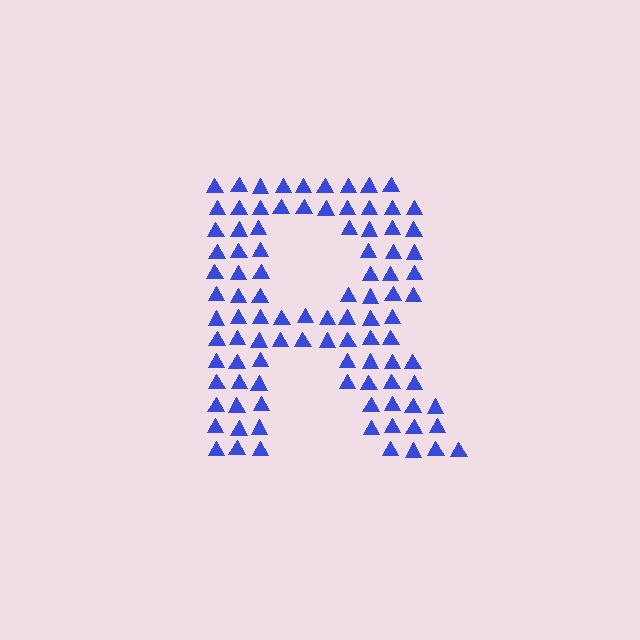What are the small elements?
The small elements are triangles.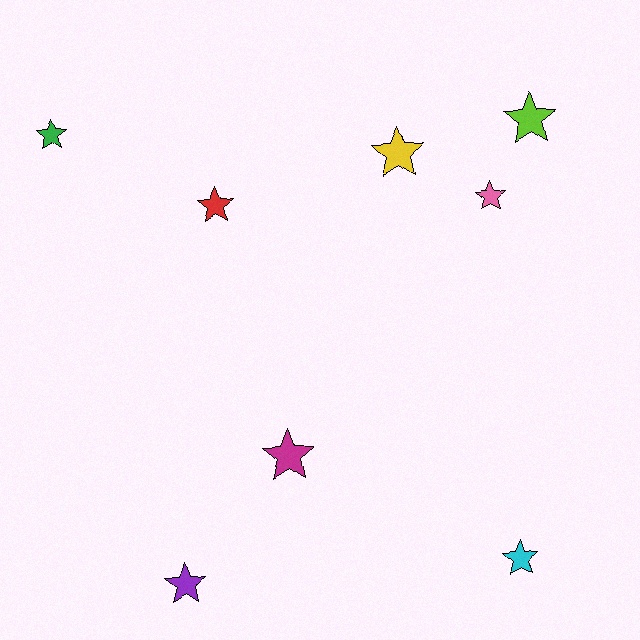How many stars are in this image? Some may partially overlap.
There are 8 stars.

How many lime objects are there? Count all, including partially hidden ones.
There is 1 lime object.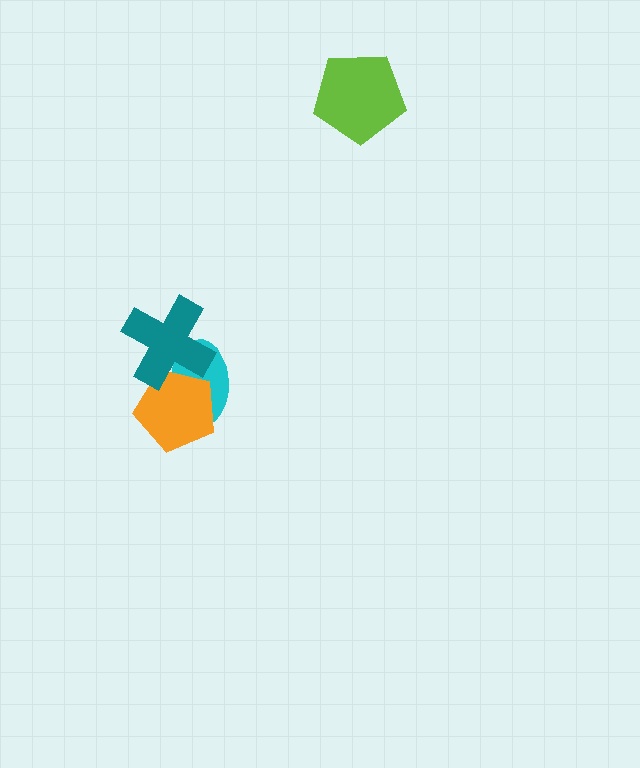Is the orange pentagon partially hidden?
Yes, it is partially covered by another shape.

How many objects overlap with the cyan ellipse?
2 objects overlap with the cyan ellipse.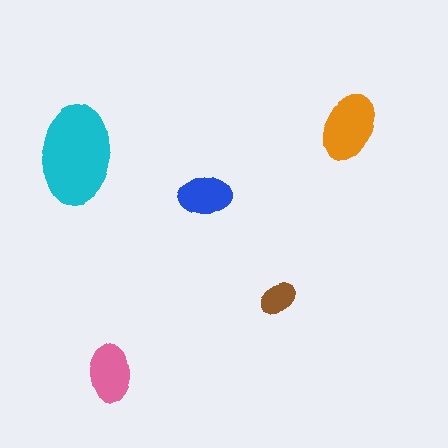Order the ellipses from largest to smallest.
the cyan one, the orange one, the pink one, the blue one, the brown one.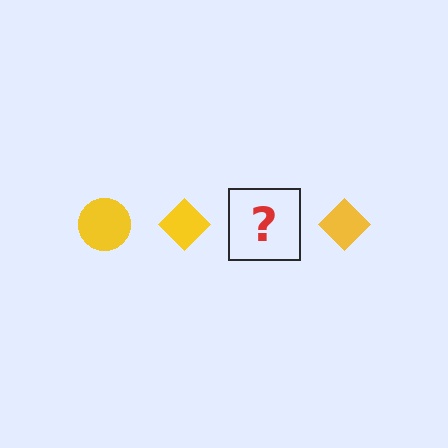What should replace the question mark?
The question mark should be replaced with a yellow circle.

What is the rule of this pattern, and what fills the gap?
The rule is that the pattern cycles through circle, diamond shapes in yellow. The gap should be filled with a yellow circle.